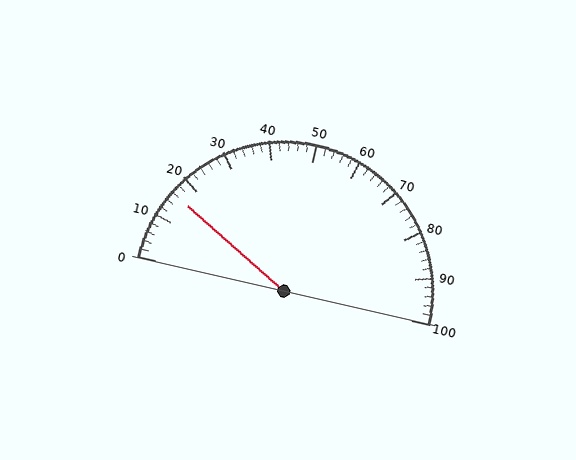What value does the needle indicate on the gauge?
The needle indicates approximately 16.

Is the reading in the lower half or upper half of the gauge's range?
The reading is in the lower half of the range (0 to 100).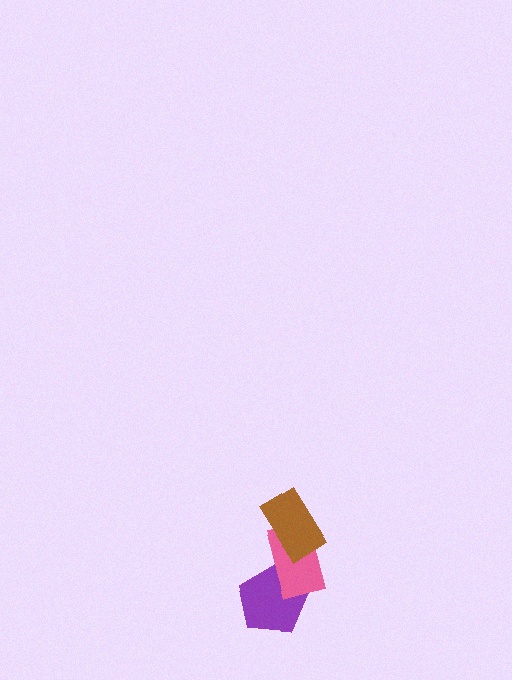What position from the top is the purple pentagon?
The purple pentagon is 3rd from the top.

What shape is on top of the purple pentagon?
The pink rectangle is on top of the purple pentagon.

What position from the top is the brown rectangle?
The brown rectangle is 1st from the top.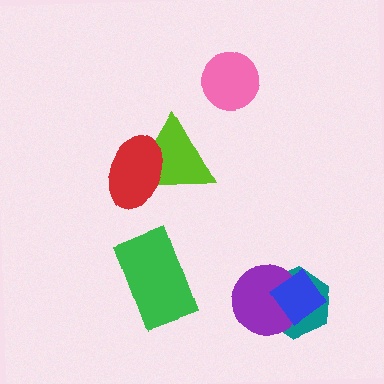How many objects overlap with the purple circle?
2 objects overlap with the purple circle.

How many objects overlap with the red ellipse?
1 object overlaps with the red ellipse.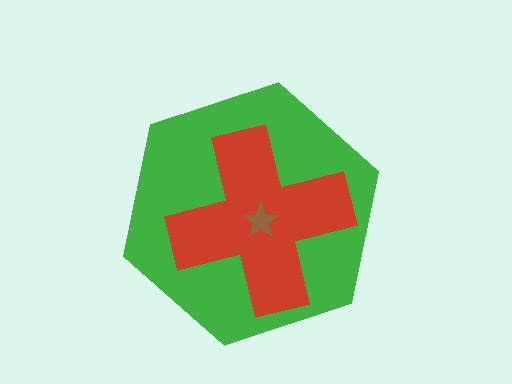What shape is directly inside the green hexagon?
The red cross.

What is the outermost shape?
The green hexagon.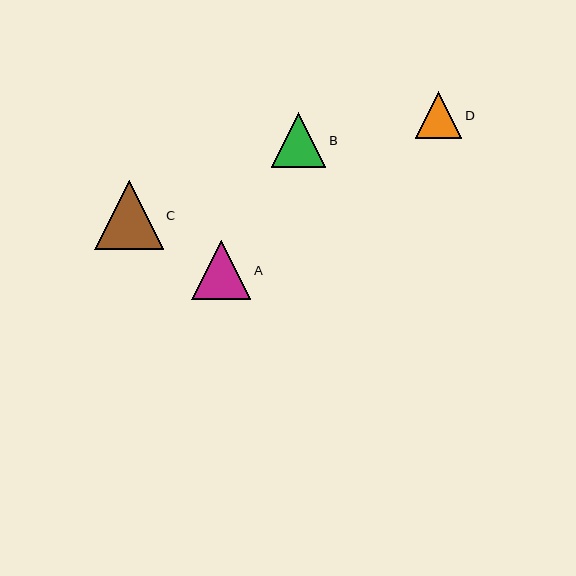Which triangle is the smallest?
Triangle D is the smallest with a size of approximately 47 pixels.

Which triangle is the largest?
Triangle C is the largest with a size of approximately 68 pixels.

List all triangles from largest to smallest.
From largest to smallest: C, A, B, D.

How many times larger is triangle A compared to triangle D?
Triangle A is approximately 1.3 times the size of triangle D.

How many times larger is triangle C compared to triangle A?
Triangle C is approximately 1.2 times the size of triangle A.